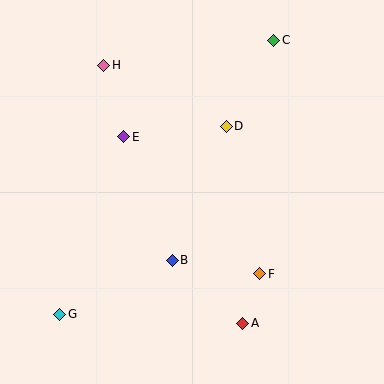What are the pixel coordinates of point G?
Point G is at (60, 314).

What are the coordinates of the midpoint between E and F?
The midpoint between E and F is at (192, 205).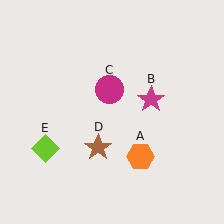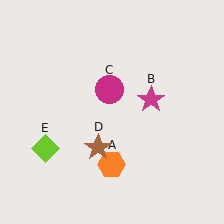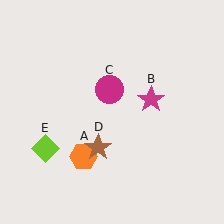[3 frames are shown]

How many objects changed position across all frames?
1 object changed position: orange hexagon (object A).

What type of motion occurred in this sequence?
The orange hexagon (object A) rotated clockwise around the center of the scene.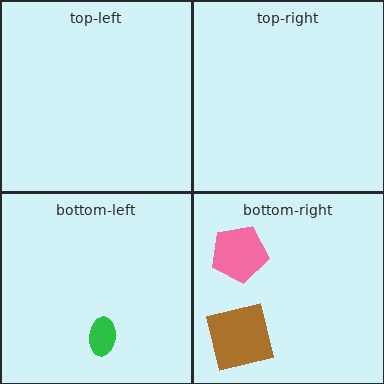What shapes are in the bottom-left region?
The green ellipse.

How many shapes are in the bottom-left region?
1.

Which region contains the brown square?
The bottom-right region.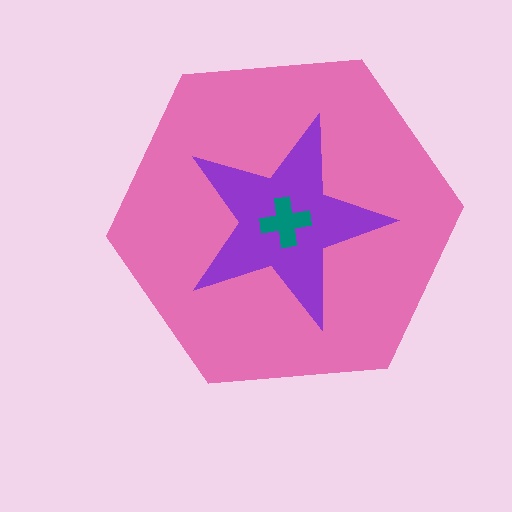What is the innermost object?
The teal cross.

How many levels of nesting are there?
3.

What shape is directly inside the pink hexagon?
The purple star.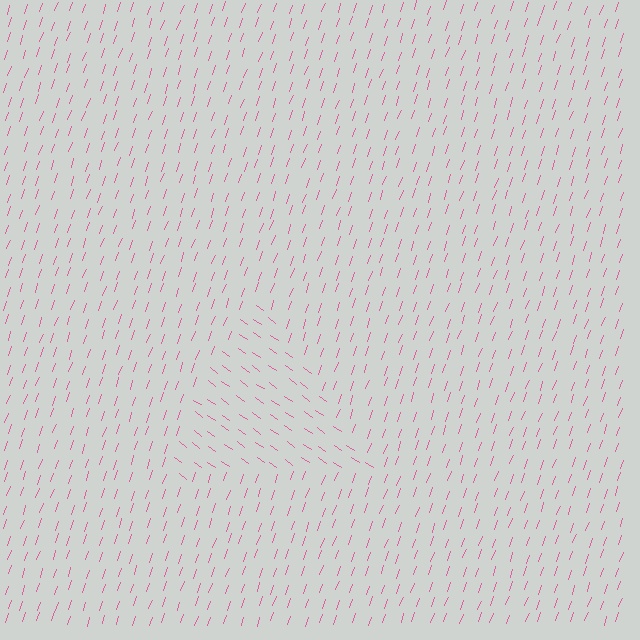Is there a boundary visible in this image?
Yes, there is a texture boundary formed by a change in line orientation.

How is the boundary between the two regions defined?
The boundary is defined purely by a change in line orientation (approximately 74 degrees difference). All lines are the same color and thickness.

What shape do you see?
I see a triangle.